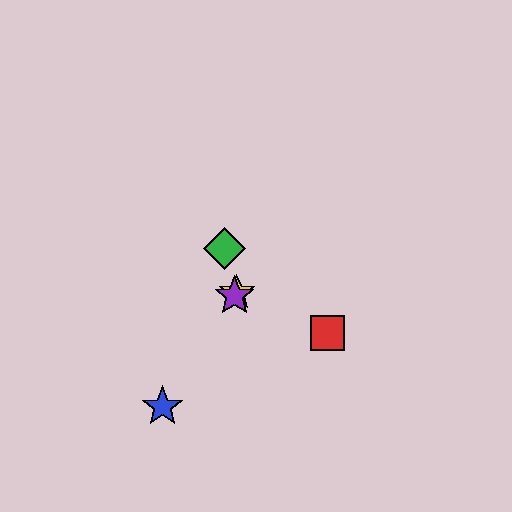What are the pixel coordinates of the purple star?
The purple star is at (235, 296).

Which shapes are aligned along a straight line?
The blue star, the yellow star, the purple star are aligned along a straight line.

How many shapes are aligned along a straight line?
3 shapes (the blue star, the yellow star, the purple star) are aligned along a straight line.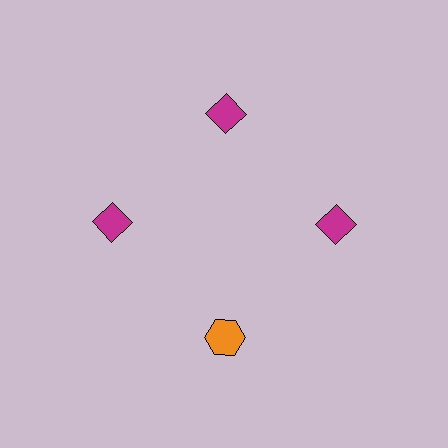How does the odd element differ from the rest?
It differs in both color (orange instead of magenta) and shape (hexagon instead of diamond).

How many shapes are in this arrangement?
There are 4 shapes arranged in a ring pattern.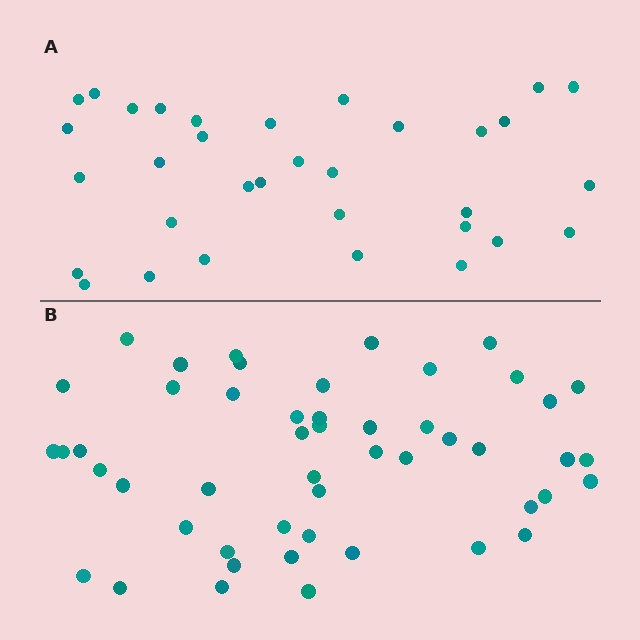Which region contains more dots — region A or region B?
Region B (the bottom region) has more dots.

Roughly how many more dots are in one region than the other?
Region B has approximately 15 more dots than region A.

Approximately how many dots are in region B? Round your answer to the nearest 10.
About 50 dots.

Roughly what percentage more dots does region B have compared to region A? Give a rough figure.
About 50% more.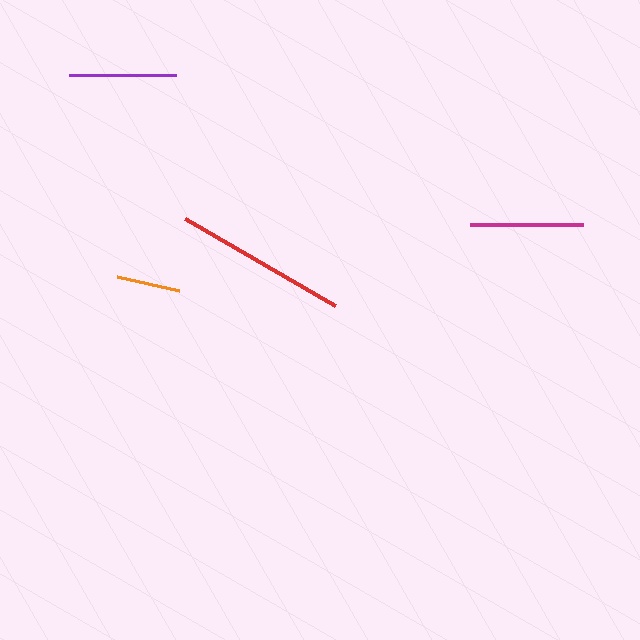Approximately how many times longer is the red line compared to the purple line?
The red line is approximately 1.6 times the length of the purple line.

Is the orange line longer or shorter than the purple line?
The purple line is longer than the orange line.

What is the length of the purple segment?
The purple segment is approximately 107 pixels long.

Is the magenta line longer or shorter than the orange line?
The magenta line is longer than the orange line.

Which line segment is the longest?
The red line is the longest at approximately 173 pixels.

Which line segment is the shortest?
The orange line is the shortest at approximately 64 pixels.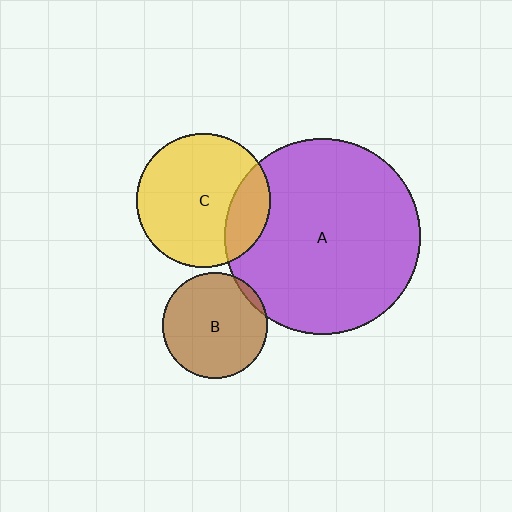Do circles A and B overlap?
Yes.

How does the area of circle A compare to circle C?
Approximately 2.1 times.